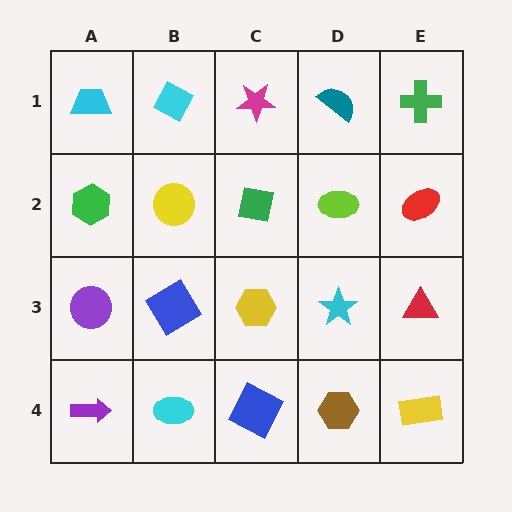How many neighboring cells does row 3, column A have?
3.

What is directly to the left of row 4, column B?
A purple arrow.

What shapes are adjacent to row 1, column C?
A green square (row 2, column C), a cyan diamond (row 1, column B), a teal semicircle (row 1, column D).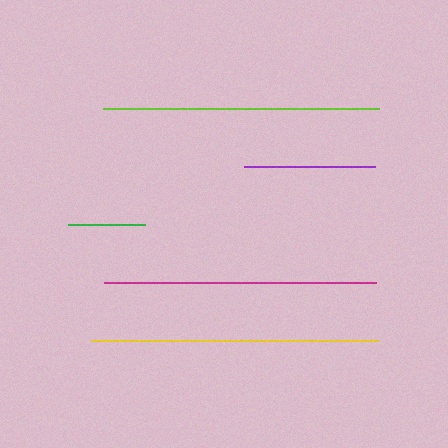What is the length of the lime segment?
The lime segment is approximately 277 pixels long.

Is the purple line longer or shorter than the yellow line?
The yellow line is longer than the purple line.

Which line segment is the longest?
The yellow line is the longest at approximately 287 pixels.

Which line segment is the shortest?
The green line is the shortest at approximately 77 pixels.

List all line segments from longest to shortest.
From longest to shortest: yellow, lime, magenta, purple, green.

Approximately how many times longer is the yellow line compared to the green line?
The yellow line is approximately 3.7 times the length of the green line.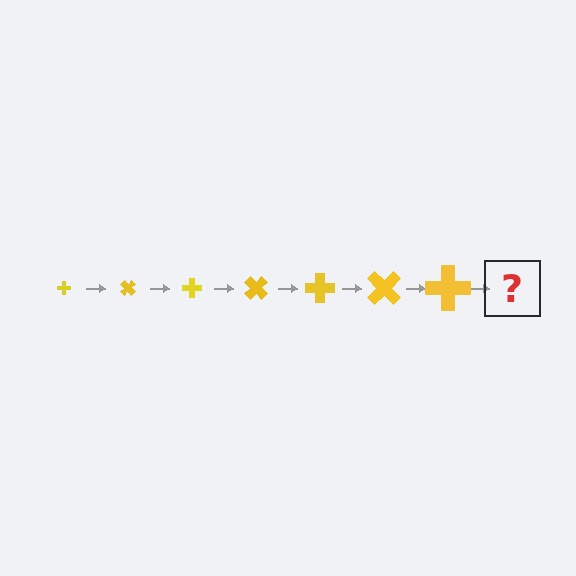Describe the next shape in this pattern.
It should be a cross, larger than the previous one and rotated 315 degrees from the start.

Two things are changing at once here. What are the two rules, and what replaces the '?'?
The two rules are that the cross grows larger each step and it rotates 45 degrees each step. The '?' should be a cross, larger than the previous one and rotated 315 degrees from the start.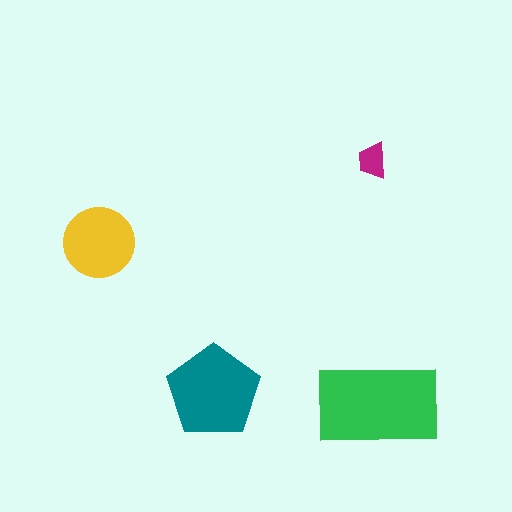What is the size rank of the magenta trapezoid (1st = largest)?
4th.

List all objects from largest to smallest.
The green rectangle, the teal pentagon, the yellow circle, the magenta trapezoid.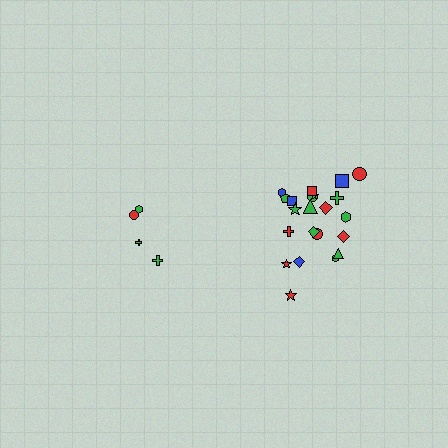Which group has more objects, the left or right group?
The right group.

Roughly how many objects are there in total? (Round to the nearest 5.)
Roughly 25 objects in total.